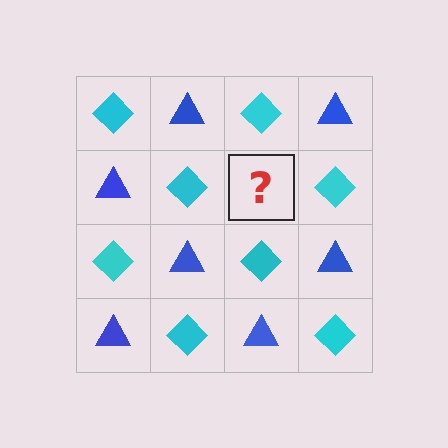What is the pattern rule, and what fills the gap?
The rule is that it alternates cyan diamond and blue triangle in a checkerboard pattern. The gap should be filled with a blue triangle.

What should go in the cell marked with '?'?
The missing cell should contain a blue triangle.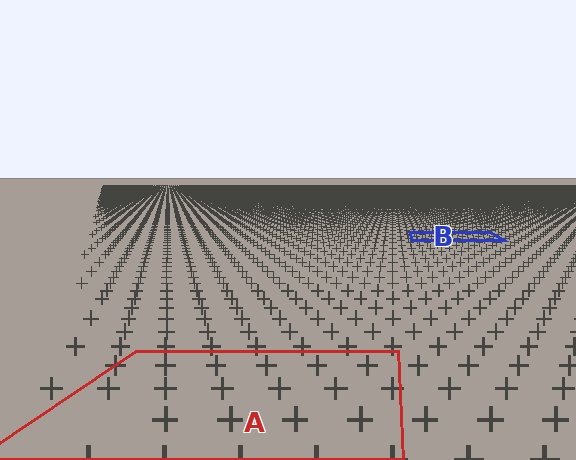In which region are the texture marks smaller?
The texture marks are smaller in region B, because it is farther away.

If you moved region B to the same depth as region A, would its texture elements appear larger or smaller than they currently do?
They would appear larger. At a closer depth, the same texture elements are projected at a bigger on-screen size.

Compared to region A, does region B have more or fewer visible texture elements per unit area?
Region B has more texture elements per unit area — they are packed more densely because it is farther away.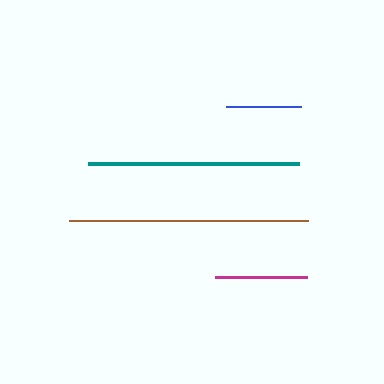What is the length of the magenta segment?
The magenta segment is approximately 92 pixels long.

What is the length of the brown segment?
The brown segment is approximately 238 pixels long.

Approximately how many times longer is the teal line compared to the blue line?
The teal line is approximately 2.8 times the length of the blue line.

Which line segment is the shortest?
The blue line is the shortest at approximately 75 pixels.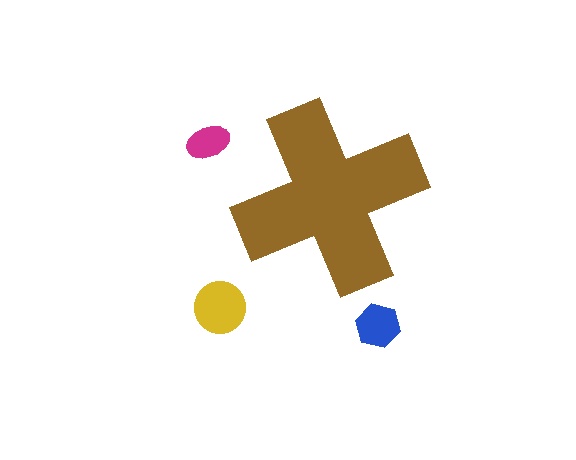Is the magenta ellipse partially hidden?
No, the magenta ellipse is fully visible.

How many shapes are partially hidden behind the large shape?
0 shapes are partially hidden.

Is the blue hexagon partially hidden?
No, the blue hexagon is fully visible.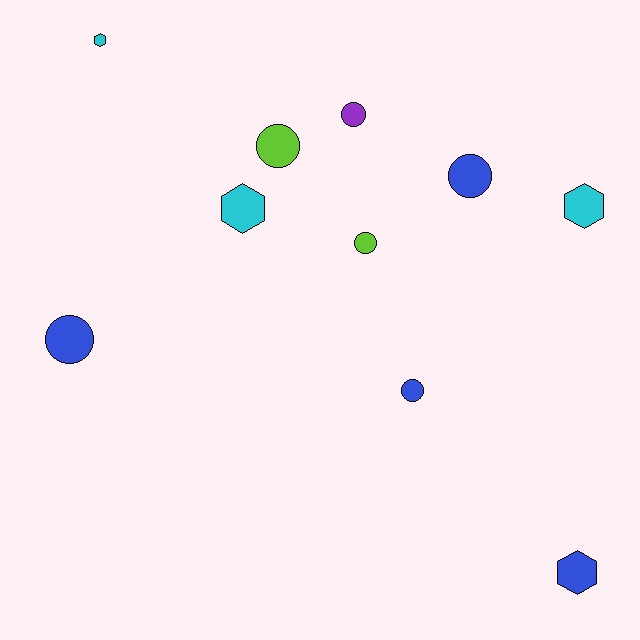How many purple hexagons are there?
There are no purple hexagons.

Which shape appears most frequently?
Circle, with 6 objects.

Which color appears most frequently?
Blue, with 4 objects.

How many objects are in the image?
There are 10 objects.